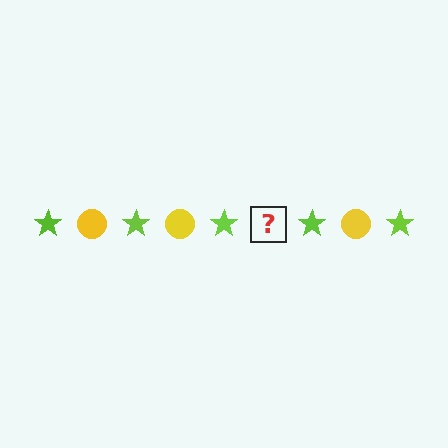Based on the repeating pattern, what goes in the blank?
The blank should be a yellow circle.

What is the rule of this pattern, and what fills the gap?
The rule is that the pattern alternates between lime star and yellow circle. The gap should be filled with a yellow circle.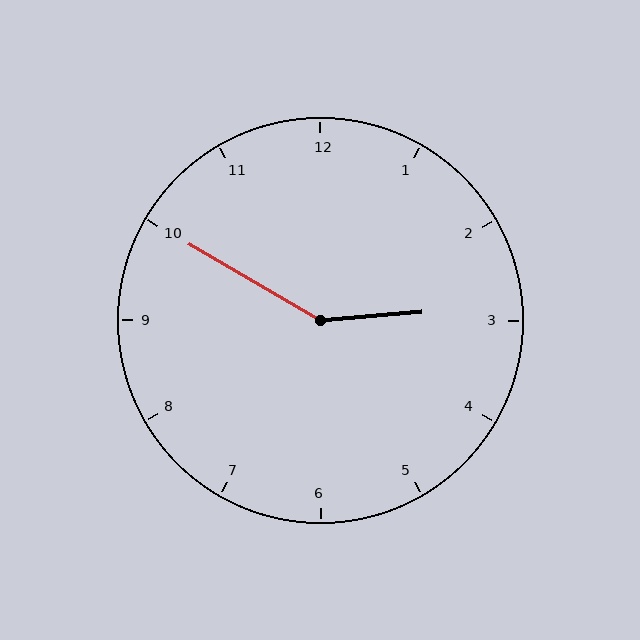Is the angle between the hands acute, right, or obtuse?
It is obtuse.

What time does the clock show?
2:50.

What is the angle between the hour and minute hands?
Approximately 145 degrees.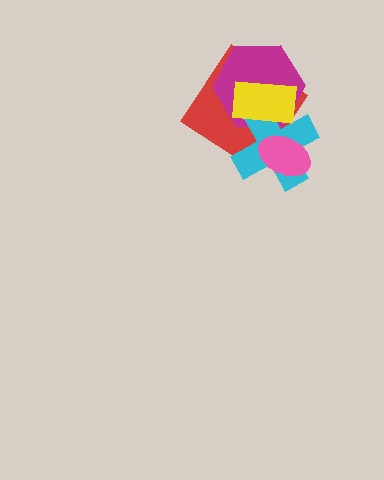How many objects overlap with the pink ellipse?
2 objects overlap with the pink ellipse.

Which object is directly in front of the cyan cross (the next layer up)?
The pink ellipse is directly in front of the cyan cross.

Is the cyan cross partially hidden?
Yes, it is partially covered by another shape.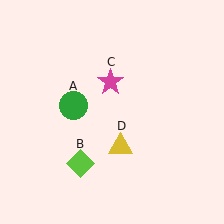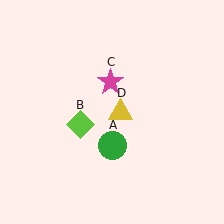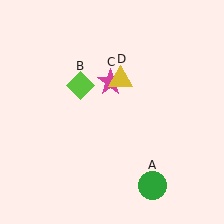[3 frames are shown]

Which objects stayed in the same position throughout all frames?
Magenta star (object C) remained stationary.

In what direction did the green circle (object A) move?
The green circle (object A) moved down and to the right.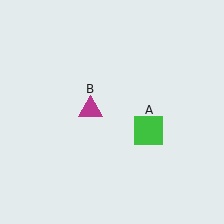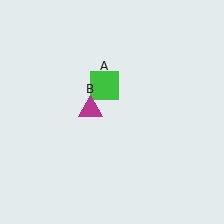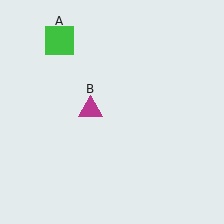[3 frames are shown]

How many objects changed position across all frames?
1 object changed position: green square (object A).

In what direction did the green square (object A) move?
The green square (object A) moved up and to the left.